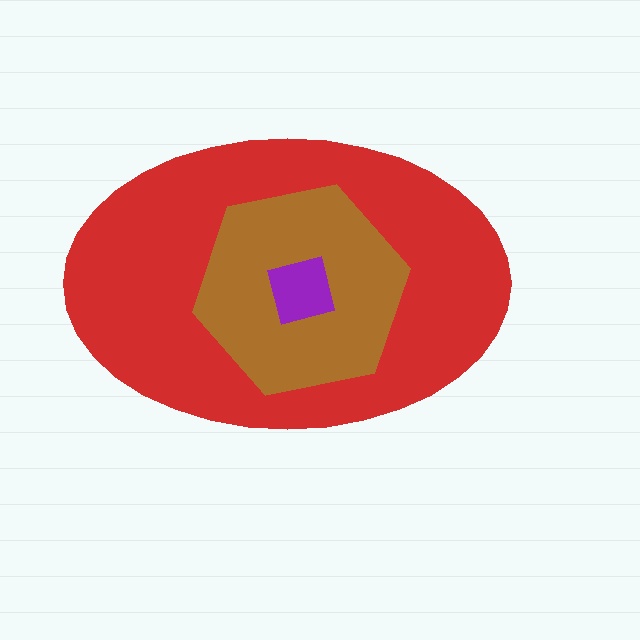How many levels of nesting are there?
3.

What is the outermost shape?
The red ellipse.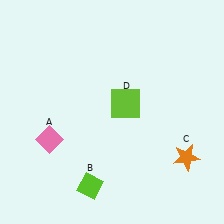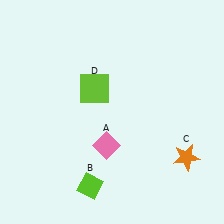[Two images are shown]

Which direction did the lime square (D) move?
The lime square (D) moved left.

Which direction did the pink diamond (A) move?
The pink diamond (A) moved right.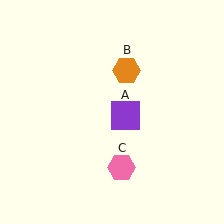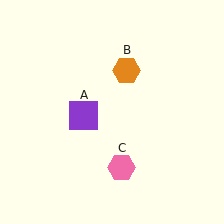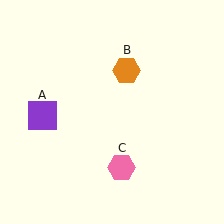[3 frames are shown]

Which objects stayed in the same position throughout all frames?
Orange hexagon (object B) and pink hexagon (object C) remained stationary.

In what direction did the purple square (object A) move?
The purple square (object A) moved left.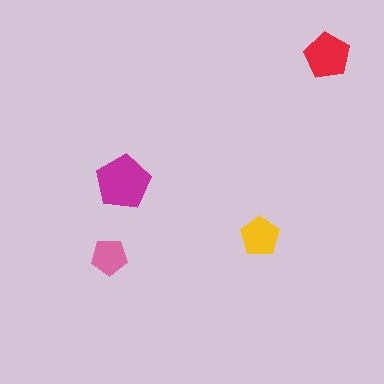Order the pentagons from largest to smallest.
the magenta one, the red one, the yellow one, the pink one.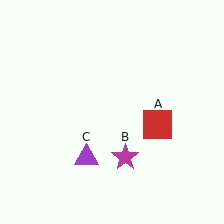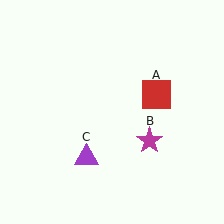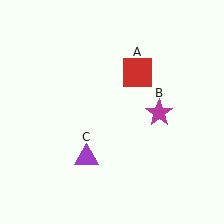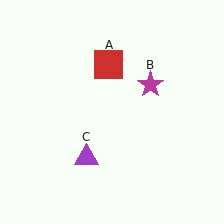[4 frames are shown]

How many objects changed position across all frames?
2 objects changed position: red square (object A), magenta star (object B).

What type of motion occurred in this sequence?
The red square (object A), magenta star (object B) rotated counterclockwise around the center of the scene.